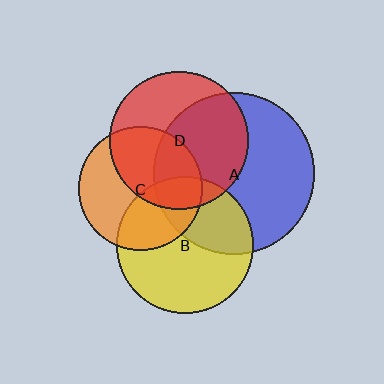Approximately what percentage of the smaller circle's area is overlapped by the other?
Approximately 35%.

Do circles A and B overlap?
Yes.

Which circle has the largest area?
Circle A (blue).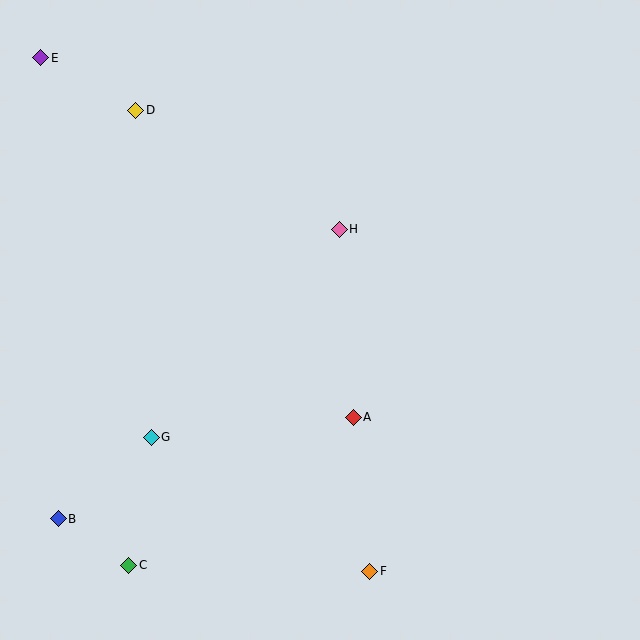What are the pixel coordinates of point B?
Point B is at (58, 519).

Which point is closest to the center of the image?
Point H at (339, 229) is closest to the center.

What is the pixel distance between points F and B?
The distance between F and B is 316 pixels.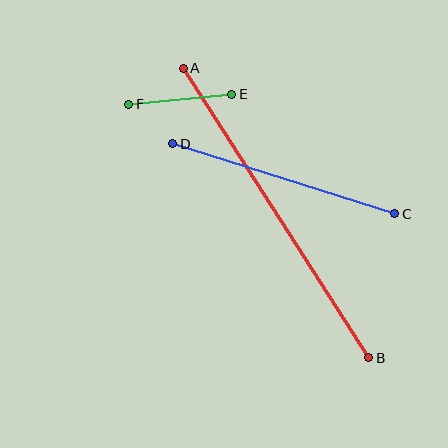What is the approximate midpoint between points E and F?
The midpoint is at approximately (180, 99) pixels.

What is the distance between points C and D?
The distance is approximately 233 pixels.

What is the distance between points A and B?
The distance is approximately 344 pixels.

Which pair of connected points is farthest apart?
Points A and B are farthest apart.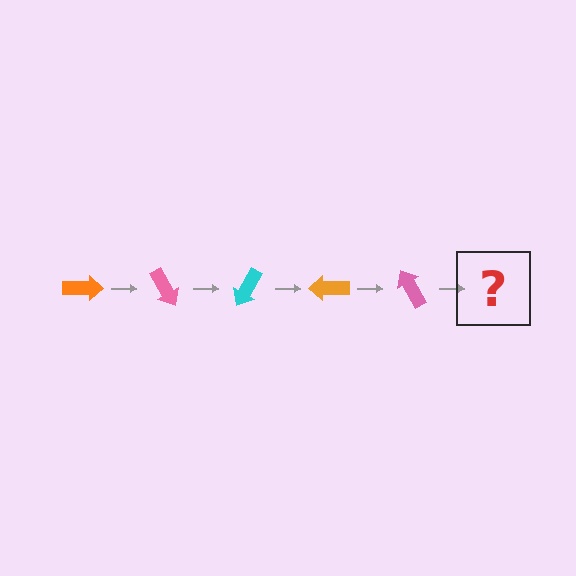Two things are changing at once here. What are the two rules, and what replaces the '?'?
The two rules are that it rotates 60 degrees each step and the color cycles through orange, pink, and cyan. The '?' should be a cyan arrow, rotated 300 degrees from the start.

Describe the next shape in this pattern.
It should be a cyan arrow, rotated 300 degrees from the start.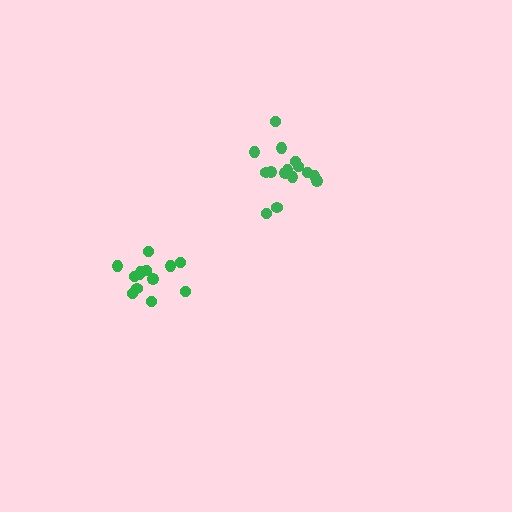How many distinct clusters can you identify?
There are 2 distinct clusters.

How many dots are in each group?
Group 1: 13 dots, Group 2: 15 dots (28 total).